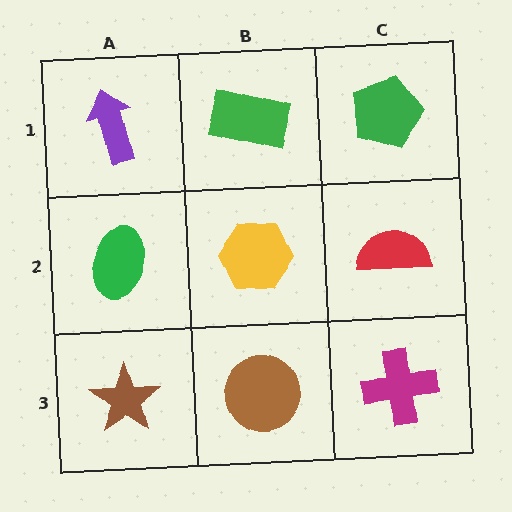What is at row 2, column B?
A yellow hexagon.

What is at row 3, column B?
A brown circle.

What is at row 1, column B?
A green rectangle.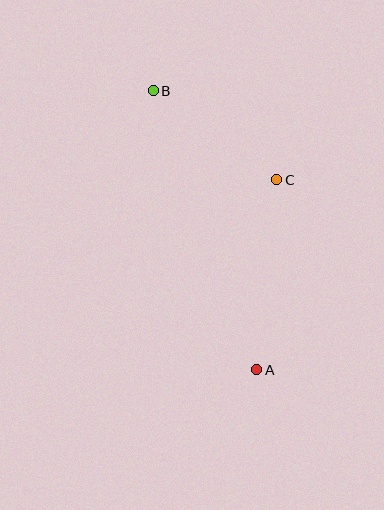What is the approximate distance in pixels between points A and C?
The distance between A and C is approximately 191 pixels.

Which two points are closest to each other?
Points B and C are closest to each other.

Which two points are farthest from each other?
Points A and B are farthest from each other.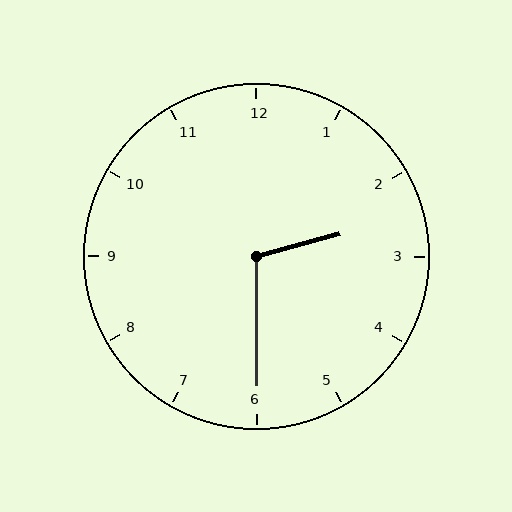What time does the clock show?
2:30.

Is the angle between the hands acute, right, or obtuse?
It is obtuse.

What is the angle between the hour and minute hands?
Approximately 105 degrees.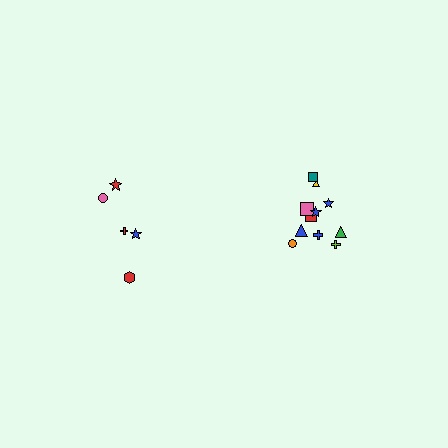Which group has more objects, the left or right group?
The right group.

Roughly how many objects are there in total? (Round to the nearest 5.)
Roughly 15 objects in total.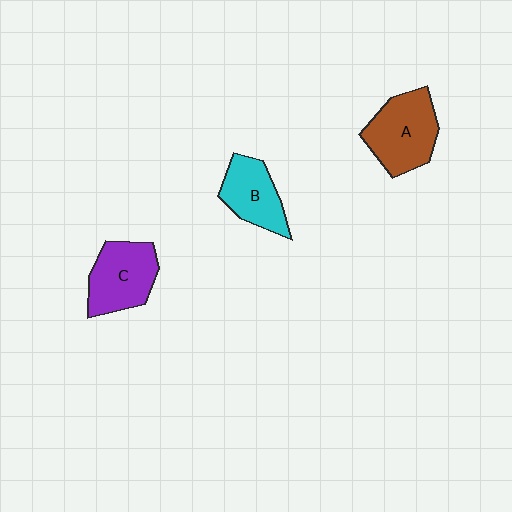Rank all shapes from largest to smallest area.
From largest to smallest: A (brown), C (purple), B (cyan).